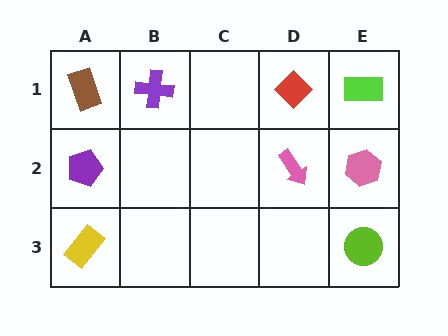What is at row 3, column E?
A lime circle.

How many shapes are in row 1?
4 shapes.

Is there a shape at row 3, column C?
No, that cell is empty.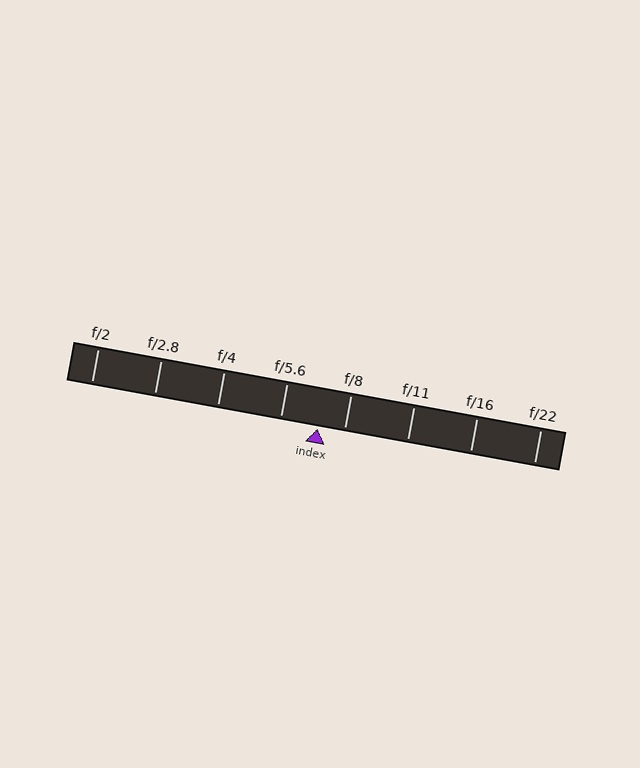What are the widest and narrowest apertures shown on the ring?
The widest aperture shown is f/2 and the narrowest is f/22.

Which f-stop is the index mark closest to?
The index mark is closest to f/8.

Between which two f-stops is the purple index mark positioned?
The index mark is between f/5.6 and f/8.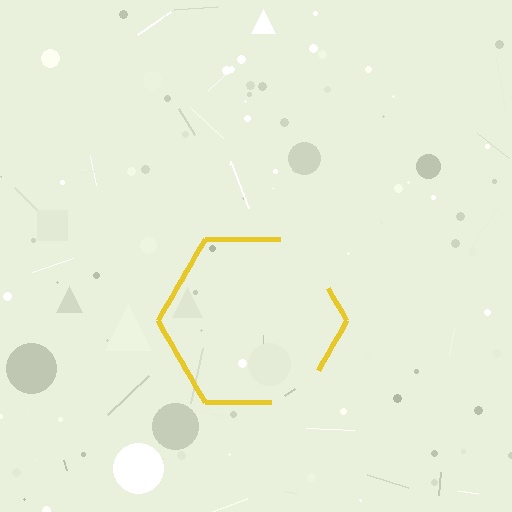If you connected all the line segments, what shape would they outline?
They would outline a hexagon.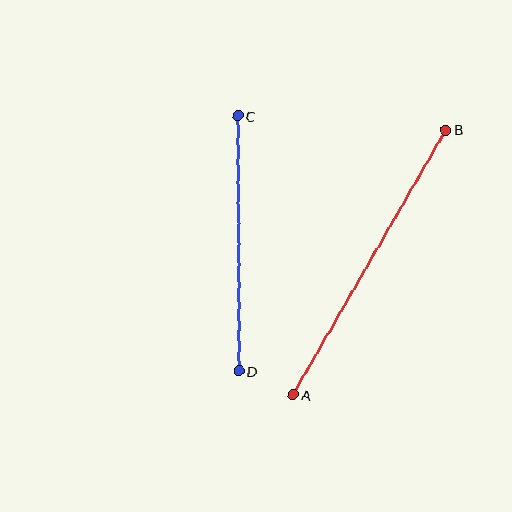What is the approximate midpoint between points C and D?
The midpoint is at approximately (238, 243) pixels.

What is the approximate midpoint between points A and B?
The midpoint is at approximately (370, 262) pixels.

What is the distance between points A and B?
The distance is approximately 305 pixels.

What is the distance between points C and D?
The distance is approximately 255 pixels.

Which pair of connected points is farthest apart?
Points A and B are farthest apart.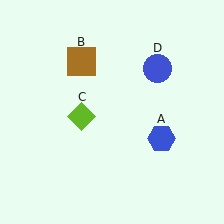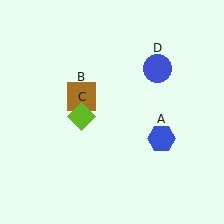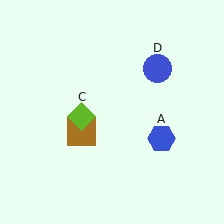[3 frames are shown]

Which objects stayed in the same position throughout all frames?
Blue hexagon (object A) and lime diamond (object C) and blue circle (object D) remained stationary.